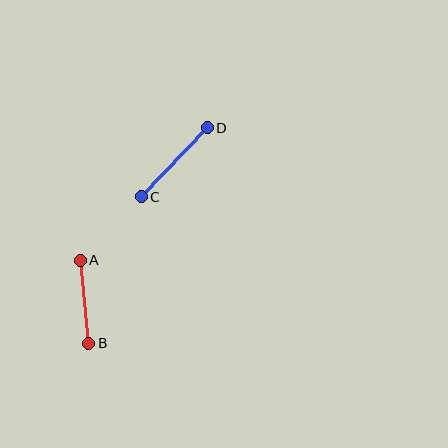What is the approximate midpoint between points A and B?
The midpoint is at approximately (85, 302) pixels.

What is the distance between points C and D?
The distance is approximately 96 pixels.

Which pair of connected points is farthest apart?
Points C and D are farthest apart.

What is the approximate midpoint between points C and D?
The midpoint is at approximately (174, 162) pixels.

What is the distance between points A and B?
The distance is approximately 83 pixels.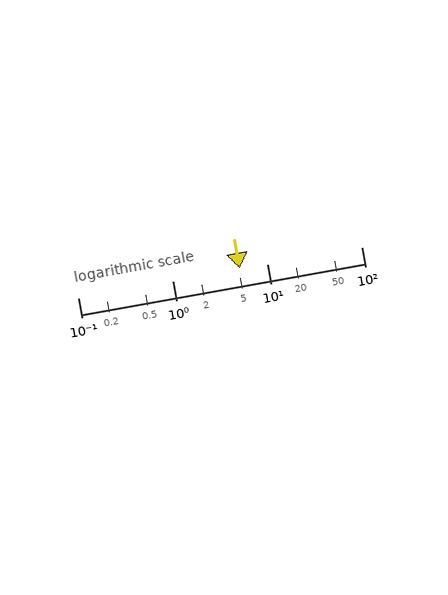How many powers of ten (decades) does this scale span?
The scale spans 3 decades, from 0.1 to 100.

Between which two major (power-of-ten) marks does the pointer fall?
The pointer is between 1 and 10.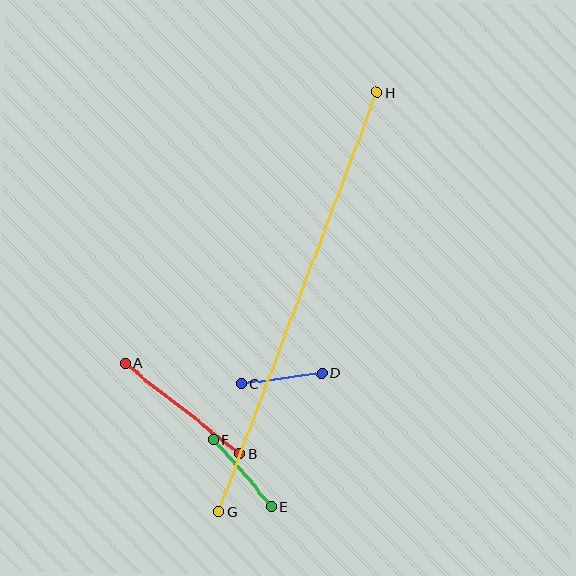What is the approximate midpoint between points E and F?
The midpoint is at approximately (243, 473) pixels.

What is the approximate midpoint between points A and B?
The midpoint is at approximately (182, 409) pixels.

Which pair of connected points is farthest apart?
Points G and H are farthest apart.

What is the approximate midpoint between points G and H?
The midpoint is at approximately (298, 302) pixels.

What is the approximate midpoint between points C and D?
The midpoint is at approximately (282, 378) pixels.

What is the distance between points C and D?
The distance is approximately 81 pixels.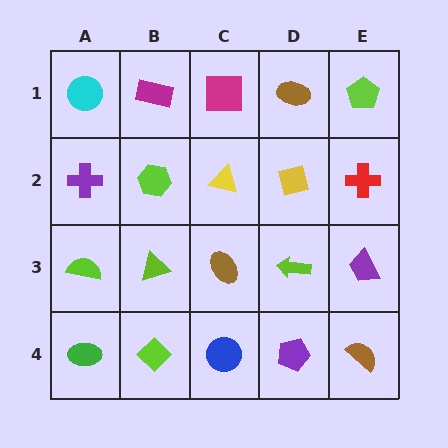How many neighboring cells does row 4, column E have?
2.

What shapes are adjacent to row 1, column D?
A yellow square (row 2, column D), a magenta square (row 1, column C), a lime pentagon (row 1, column E).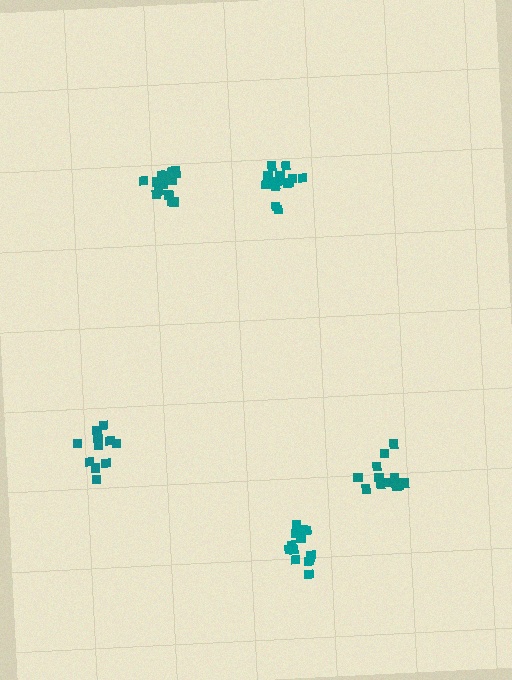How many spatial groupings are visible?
There are 5 spatial groupings.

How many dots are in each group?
Group 1: 14 dots, Group 2: 17 dots, Group 3: 11 dots, Group 4: 17 dots, Group 5: 13 dots (72 total).